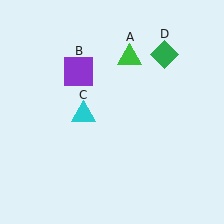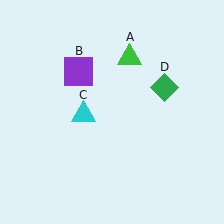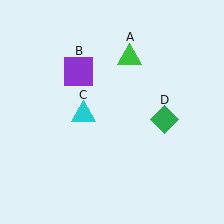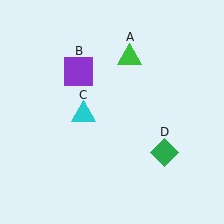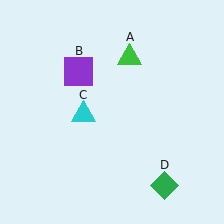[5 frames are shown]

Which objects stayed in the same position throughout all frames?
Green triangle (object A) and purple square (object B) and cyan triangle (object C) remained stationary.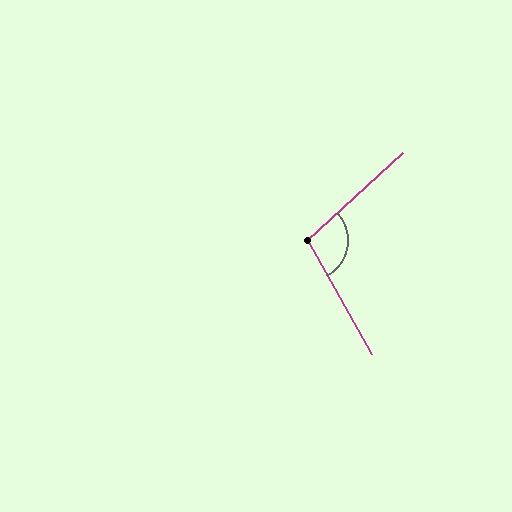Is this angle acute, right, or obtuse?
It is obtuse.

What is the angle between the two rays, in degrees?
Approximately 103 degrees.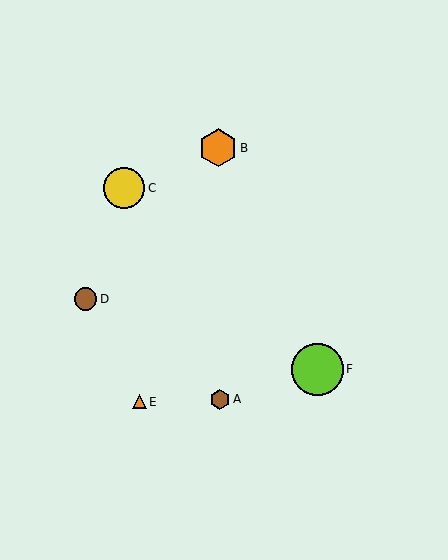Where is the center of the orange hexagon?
The center of the orange hexagon is at (218, 148).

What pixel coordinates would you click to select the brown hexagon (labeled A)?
Click at (220, 399) to select the brown hexagon A.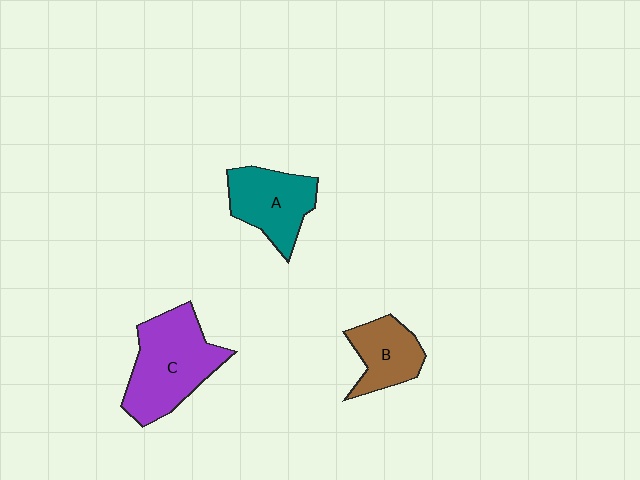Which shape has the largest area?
Shape C (purple).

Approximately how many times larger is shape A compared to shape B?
Approximately 1.3 times.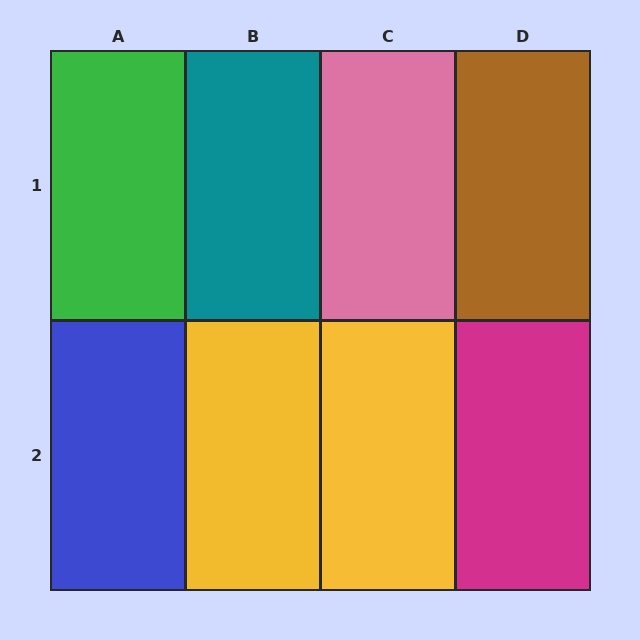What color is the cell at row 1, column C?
Pink.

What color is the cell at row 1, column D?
Brown.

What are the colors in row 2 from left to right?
Blue, yellow, yellow, magenta.